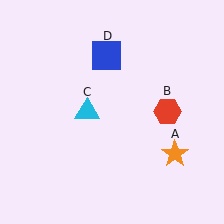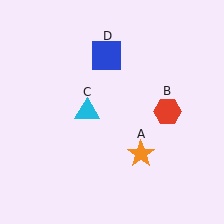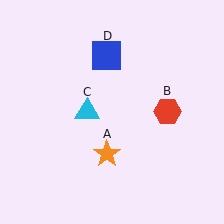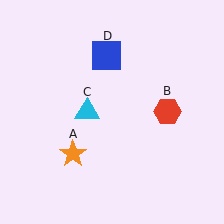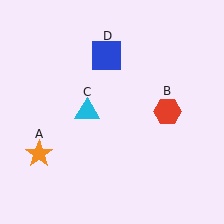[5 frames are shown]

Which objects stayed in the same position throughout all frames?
Red hexagon (object B) and cyan triangle (object C) and blue square (object D) remained stationary.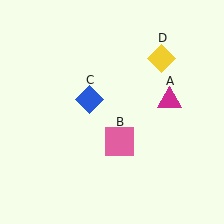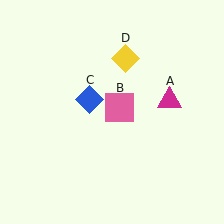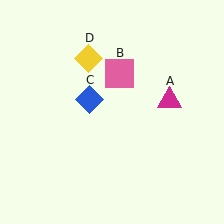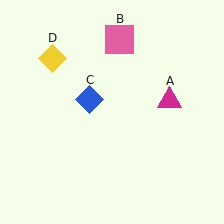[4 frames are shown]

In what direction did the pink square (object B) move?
The pink square (object B) moved up.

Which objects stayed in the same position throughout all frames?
Magenta triangle (object A) and blue diamond (object C) remained stationary.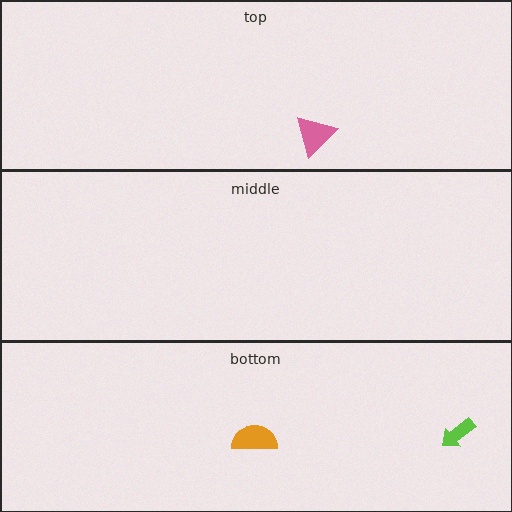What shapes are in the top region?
The pink triangle.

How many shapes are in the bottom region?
2.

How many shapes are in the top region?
1.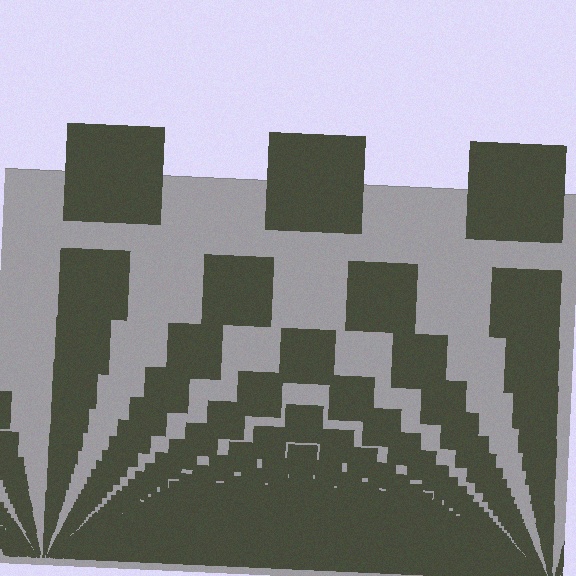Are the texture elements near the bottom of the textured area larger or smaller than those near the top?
Smaller. The gradient is inverted — elements near the bottom are smaller and denser.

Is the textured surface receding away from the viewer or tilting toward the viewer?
The surface appears to tilt toward the viewer. Texture elements get larger and sparser toward the top.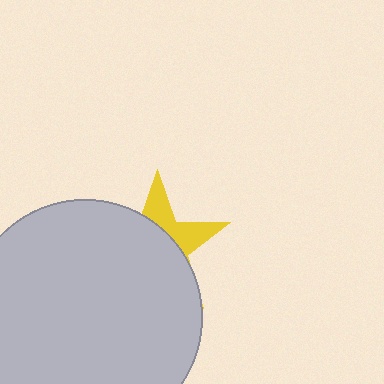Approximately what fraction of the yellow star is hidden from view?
Roughly 69% of the yellow star is hidden behind the light gray circle.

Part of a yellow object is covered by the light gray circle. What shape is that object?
It is a star.